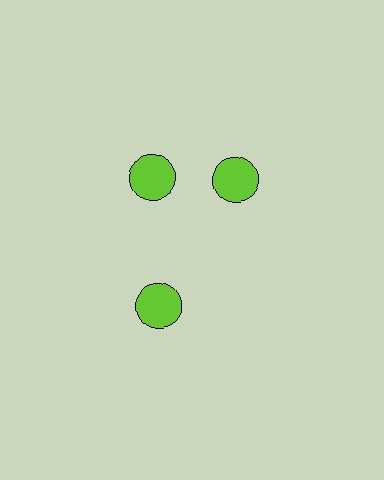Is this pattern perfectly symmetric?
No. The 3 lime circles are arranged in a ring, but one element near the 3 o'clock position is rotated out of alignment along the ring, breaking the 3-fold rotational symmetry.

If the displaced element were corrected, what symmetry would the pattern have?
It would have 3-fold rotational symmetry — the pattern would map onto itself every 120 degrees.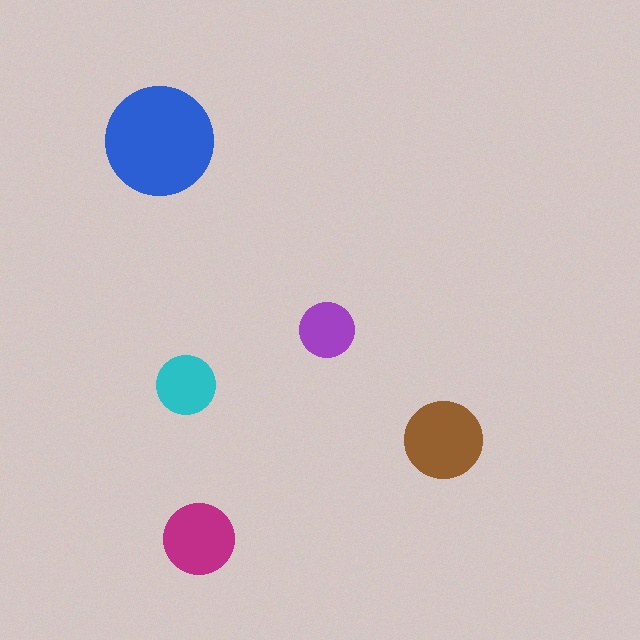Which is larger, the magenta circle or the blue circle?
The blue one.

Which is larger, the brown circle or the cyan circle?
The brown one.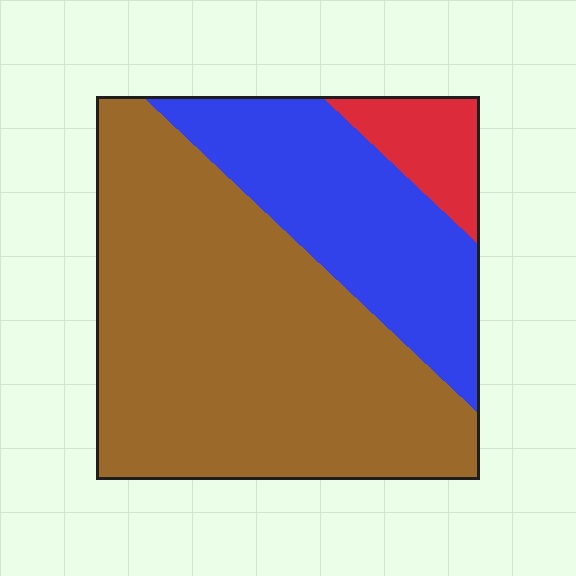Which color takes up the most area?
Brown, at roughly 65%.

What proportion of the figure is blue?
Blue takes up about one quarter (1/4) of the figure.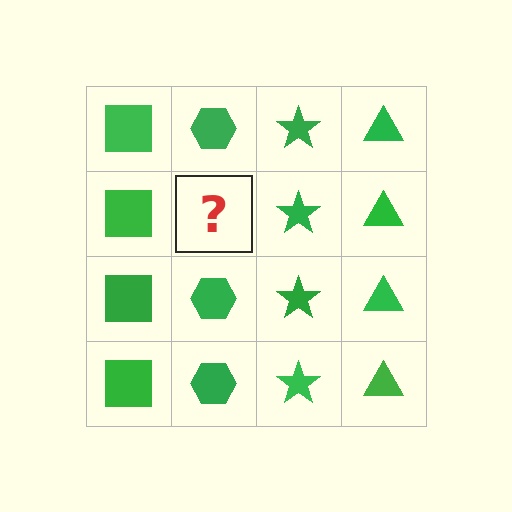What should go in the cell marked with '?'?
The missing cell should contain a green hexagon.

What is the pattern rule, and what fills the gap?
The rule is that each column has a consistent shape. The gap should be filled with a green hexagon.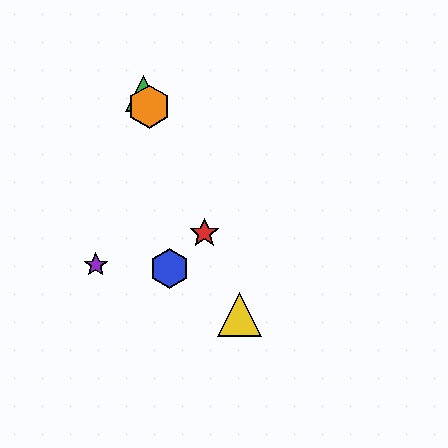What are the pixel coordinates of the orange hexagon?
The orange hexagon is at (149, 107).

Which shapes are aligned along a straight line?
The red star, the green triangle, the yellow triangle, the orange hexagon are aligned along a straight line.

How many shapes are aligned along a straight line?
4 shapes (the red star, the green triangle, the yellow triangle, the orange hexagon) are aligned along a straight line.